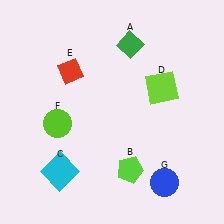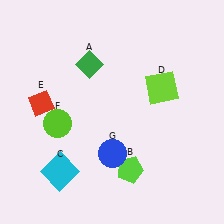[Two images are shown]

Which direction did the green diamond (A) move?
The green diamond (A) moved left.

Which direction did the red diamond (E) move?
The red diamond (E) moved down.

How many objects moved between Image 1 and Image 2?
3 objects moved between the two images.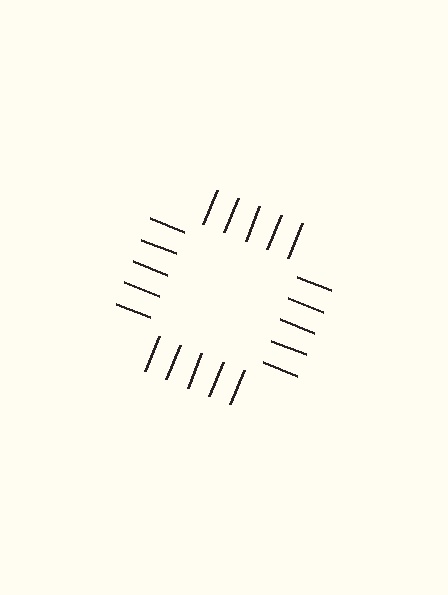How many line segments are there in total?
20 — 5 along each of the 4 edges.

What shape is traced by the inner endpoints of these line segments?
An illusory square — the line segments terminate on its edges but no continuous stroke is drawn.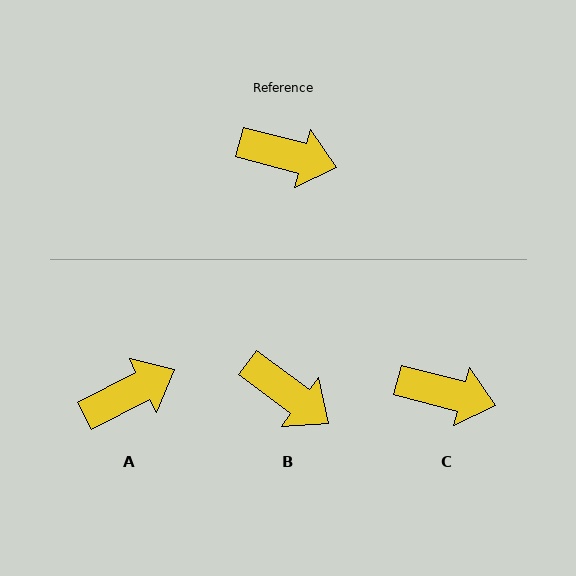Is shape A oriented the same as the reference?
No, it is off by about 42 degrees.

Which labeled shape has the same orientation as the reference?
C.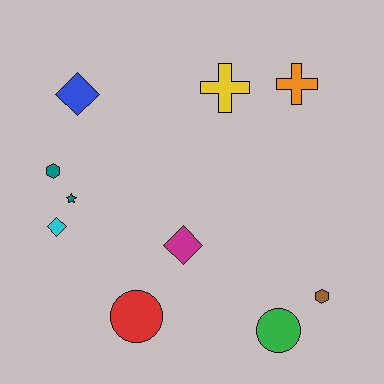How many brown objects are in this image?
There is 1 brown object.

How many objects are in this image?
There are 10 objects.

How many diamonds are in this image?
There are 3 diamonds.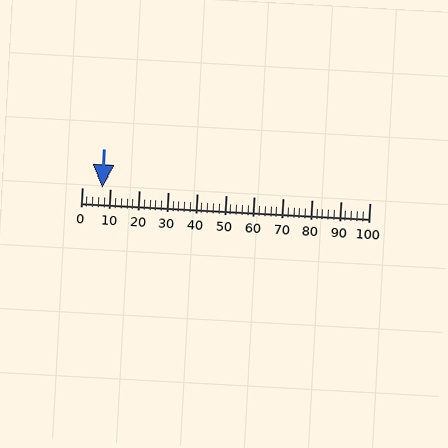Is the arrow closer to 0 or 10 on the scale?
The arrow is closer to 10.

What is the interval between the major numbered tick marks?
The major tick marks are spaced 10 units apart.